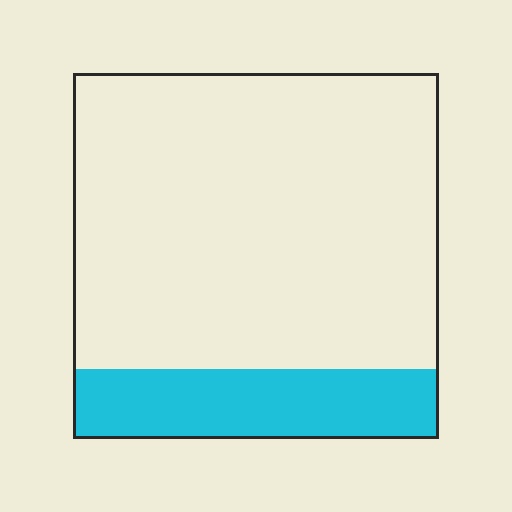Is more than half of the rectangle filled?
No.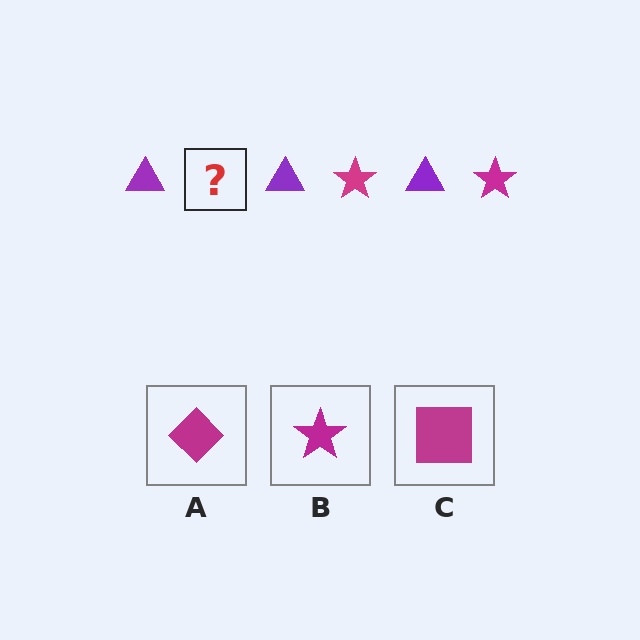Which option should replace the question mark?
Option B.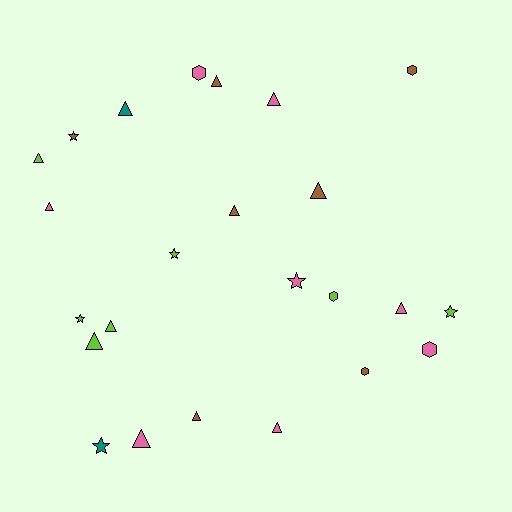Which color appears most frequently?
Pink, with 8 objects.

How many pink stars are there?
There is 1 pink star.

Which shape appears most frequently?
Triangle, with 13 objects.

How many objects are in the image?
There are 24 objects.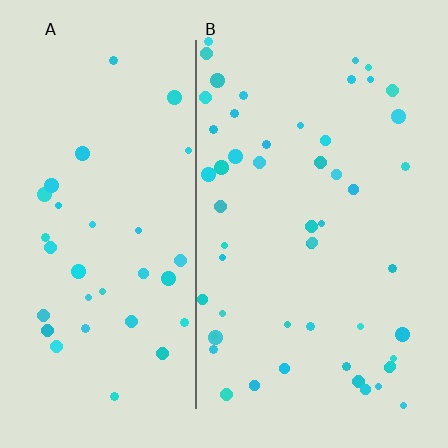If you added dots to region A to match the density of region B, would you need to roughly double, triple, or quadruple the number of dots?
Approximately double.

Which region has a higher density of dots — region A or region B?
B (the right).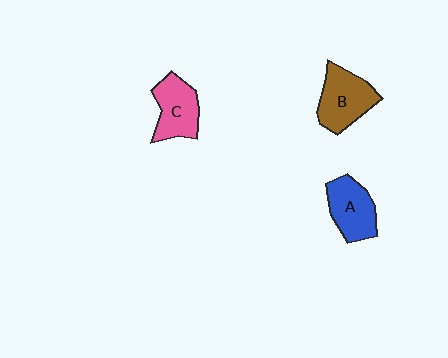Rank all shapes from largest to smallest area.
From largest to smallest: B (brown), C (pink), A (blue).